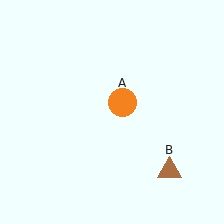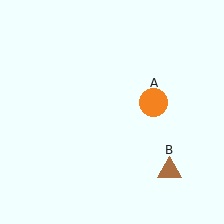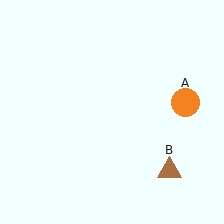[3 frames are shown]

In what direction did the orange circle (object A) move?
The orange circle (object A) moved right.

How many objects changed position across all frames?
1 object changed position: orange circle (object A).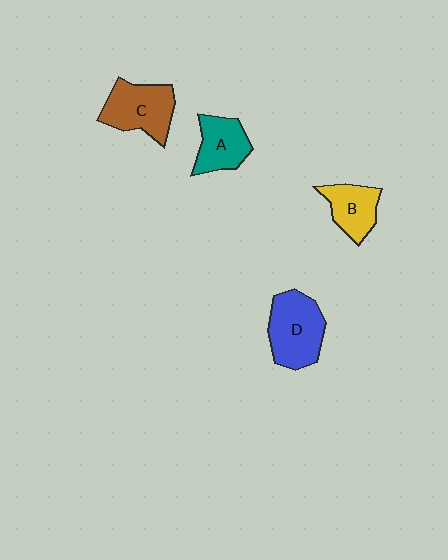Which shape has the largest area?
Shape D (blue).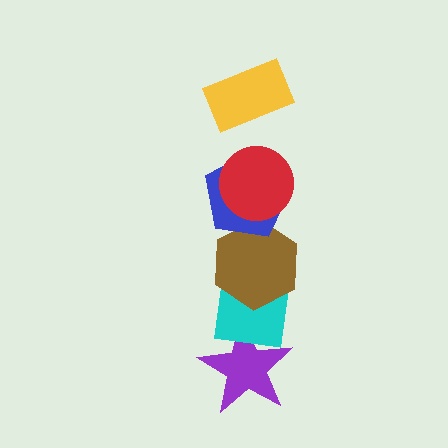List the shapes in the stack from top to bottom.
From top to bottom: the yellow rectangle, the red circle, the blue pentagon, the brown hexagon, the cyan square, the purple star.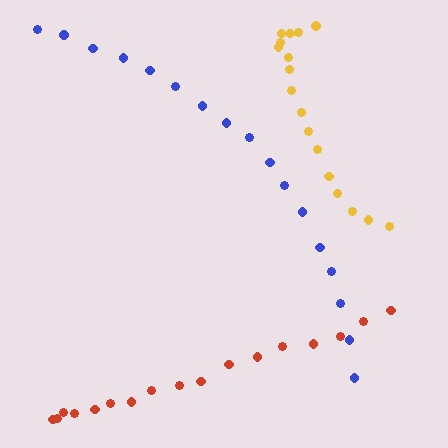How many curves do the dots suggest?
There are 3 distinct paths.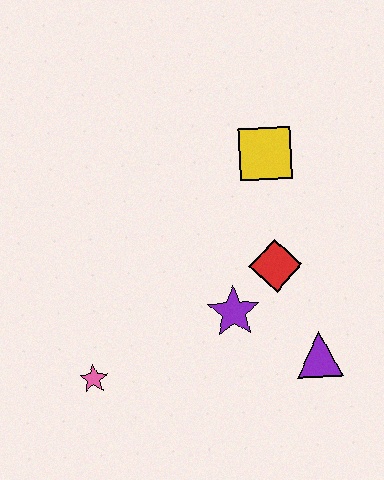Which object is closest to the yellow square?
The red diamond is closest to the yellow square.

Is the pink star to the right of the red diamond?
No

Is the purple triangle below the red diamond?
Yes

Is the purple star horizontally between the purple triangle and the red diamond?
No